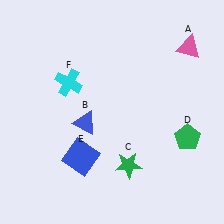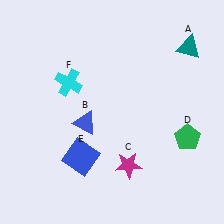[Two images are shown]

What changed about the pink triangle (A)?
In Image 1, A is pink. In Image 2, it changed to teal.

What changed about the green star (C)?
In Image 1, C is green. In Image 2, it changed to magenta.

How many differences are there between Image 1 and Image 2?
There are 2 differences between the two images.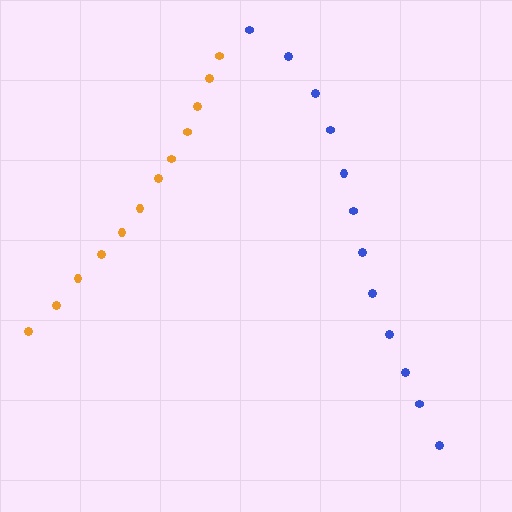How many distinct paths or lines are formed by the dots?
There are 2 distinct paths.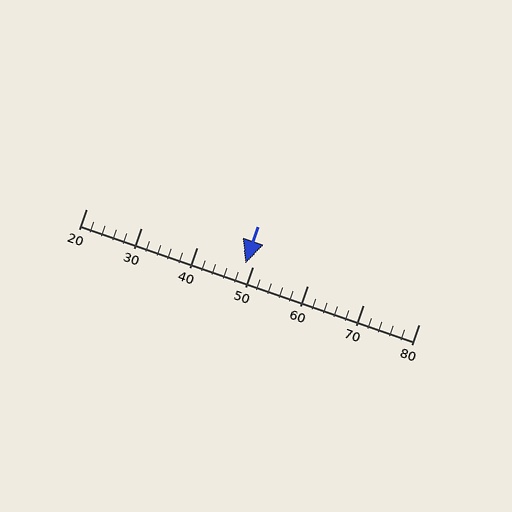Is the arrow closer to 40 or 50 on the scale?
The arrow is closer to 50.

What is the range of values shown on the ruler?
The ruler shows values from 20 to 80.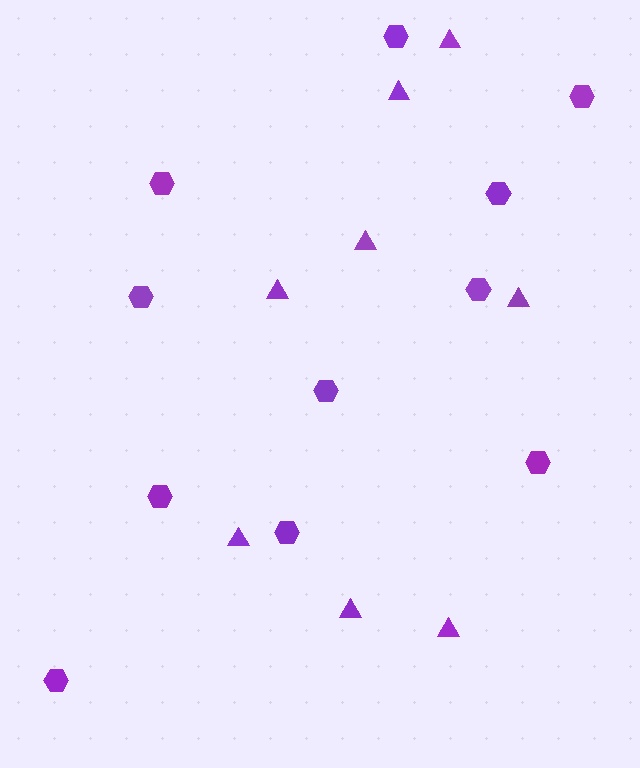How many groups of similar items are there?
There are 2 groups: one group of triangles (8) and one group of hexagons (11).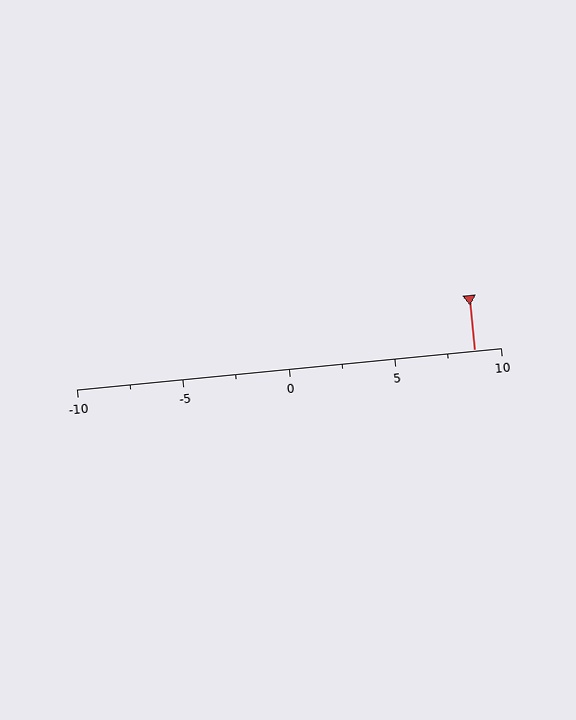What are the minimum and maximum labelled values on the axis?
The axis runs from -10 to 10.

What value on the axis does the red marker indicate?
The marker indicates approximately 8.8.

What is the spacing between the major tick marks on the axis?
The major ticks are spaced 5 apart.